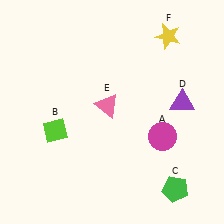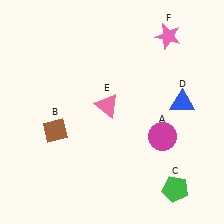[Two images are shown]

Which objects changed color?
B changed from lime to brown. D changed from purple to blue. F changed from yellow to pink.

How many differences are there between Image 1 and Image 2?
There are 3 differences between the two images.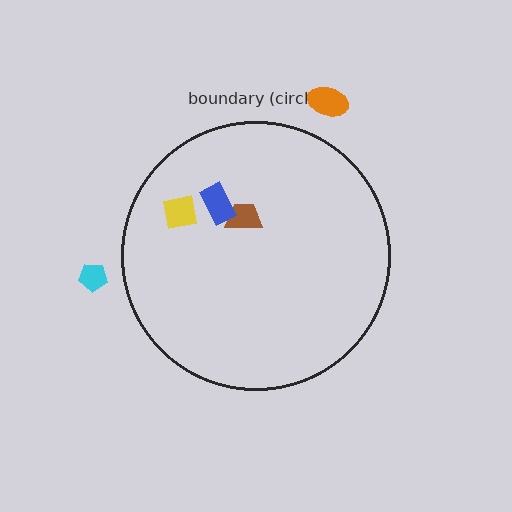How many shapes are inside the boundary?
3 inside, 2 outside.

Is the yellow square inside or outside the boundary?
Inside.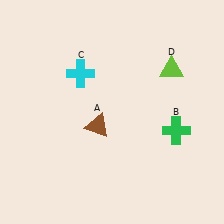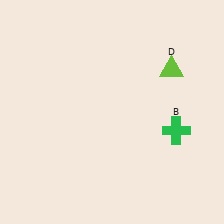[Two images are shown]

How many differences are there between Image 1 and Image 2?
There are 2 differences between the two images.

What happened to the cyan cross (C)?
The cyan cross (C) was removed in Image 2. It was in the top-left area of Image 1.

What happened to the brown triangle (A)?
The brown triangle (A) was removed in Image 2. It was in the bottom-left area of Image 1.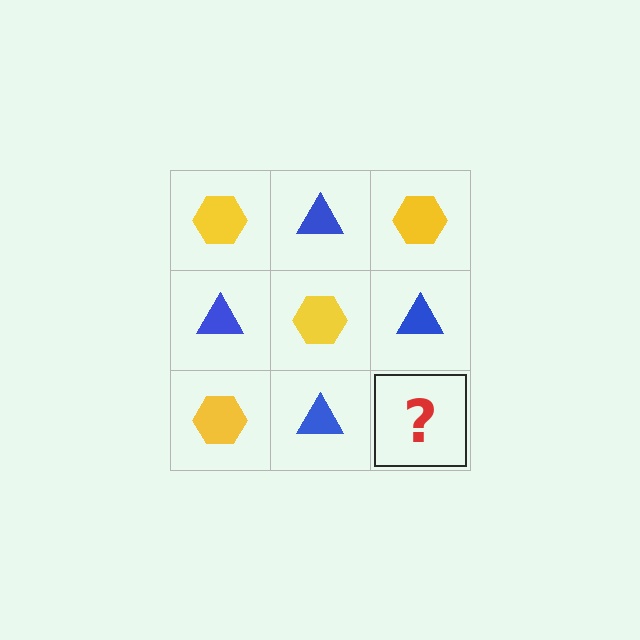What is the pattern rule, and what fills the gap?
The rule is that it alternates yellow hexagon and blue triangle in a checkerboard pattern. The gap should be filled with a yellow hexagon.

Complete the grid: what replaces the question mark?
The question mark should be replaced with a yellow hexagon.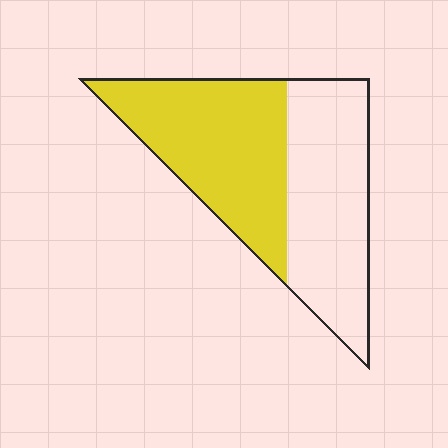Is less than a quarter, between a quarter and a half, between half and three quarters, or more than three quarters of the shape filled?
Between half and three quarters.